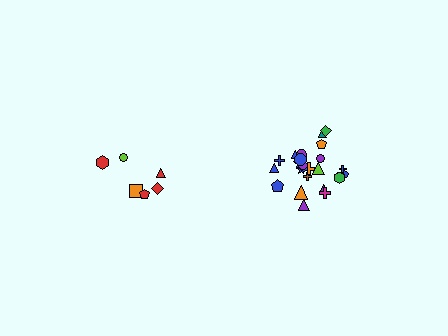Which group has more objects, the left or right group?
The right group.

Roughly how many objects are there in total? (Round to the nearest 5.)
Roughly 30 objects in total.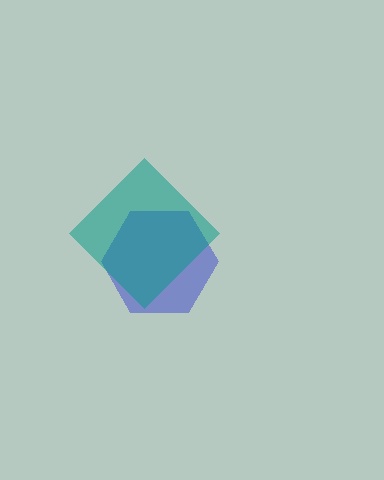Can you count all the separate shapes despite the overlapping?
Yes, there are 2 separate shapes.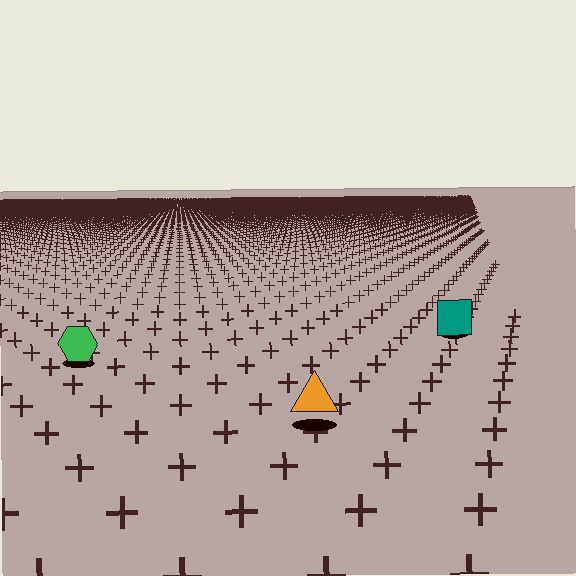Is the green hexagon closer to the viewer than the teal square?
Yes. The green hexagon is closer — you can tell from the texture gradient: the ground texture is coarser near it.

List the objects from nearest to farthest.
From nearest to farthest: the orange triangle, the green hexagon, the teal square.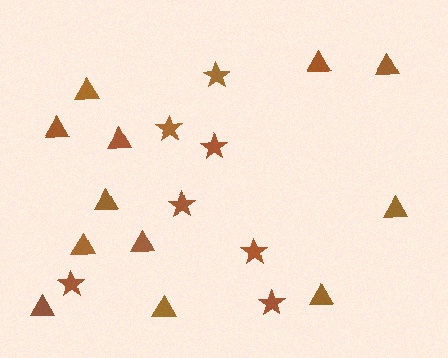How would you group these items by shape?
There are 2 groups: one group of stars (7) and one group of triangles (12).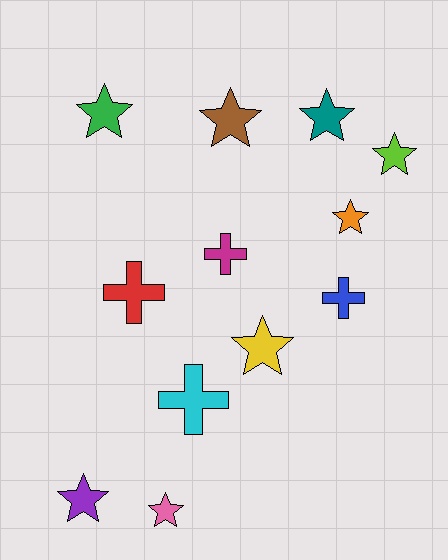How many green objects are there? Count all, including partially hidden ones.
There is 1 green object.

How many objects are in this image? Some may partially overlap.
There are 12 objects.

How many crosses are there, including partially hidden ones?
There are 4 crosses.